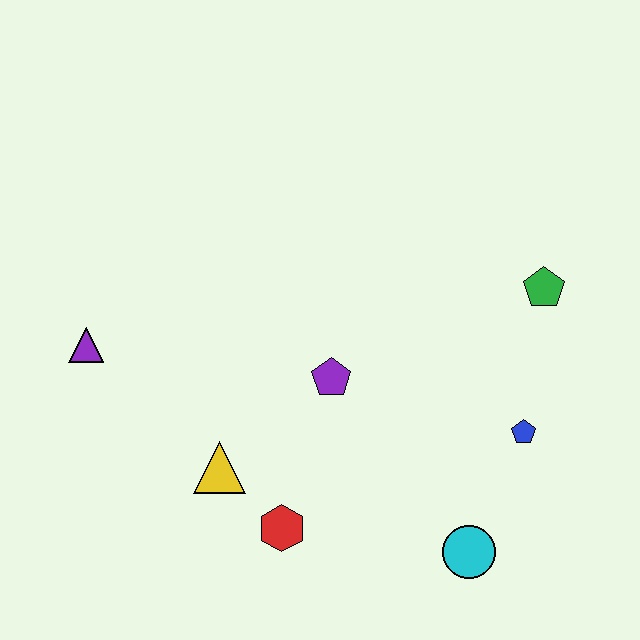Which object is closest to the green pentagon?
The blue pentagon is closest to the green pentagon.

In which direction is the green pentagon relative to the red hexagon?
The green pentagon is to the right of the red hexagon.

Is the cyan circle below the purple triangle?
Yes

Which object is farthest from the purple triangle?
The green pentagon is farthest from the purple triangle.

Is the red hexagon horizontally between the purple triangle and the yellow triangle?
No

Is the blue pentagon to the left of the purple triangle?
No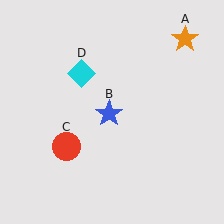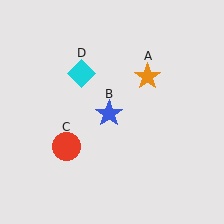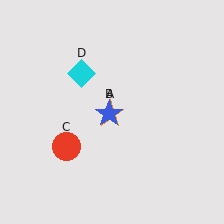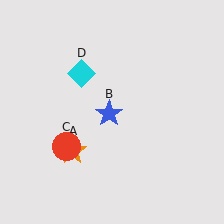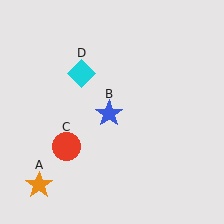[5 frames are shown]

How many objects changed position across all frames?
1 object changed position: orange star (object A).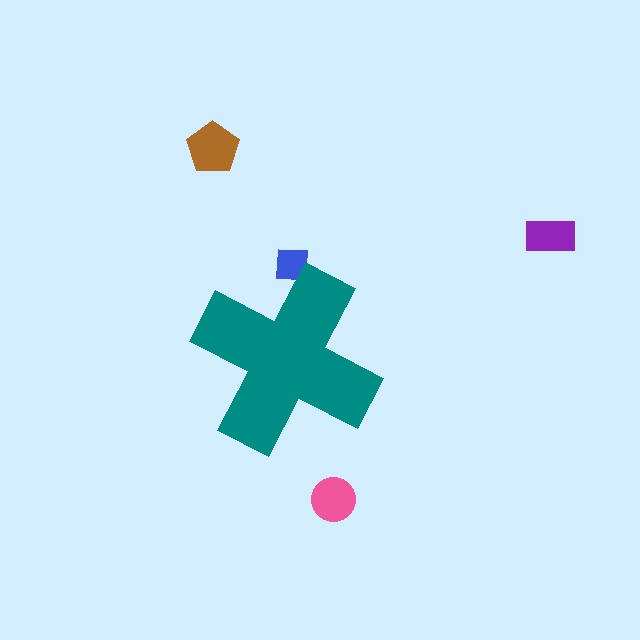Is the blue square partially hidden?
Yes, the blue square is partially hidden behind the teal cross.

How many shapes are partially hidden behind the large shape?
1 shape is partially hidden.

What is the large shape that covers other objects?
A teal cross.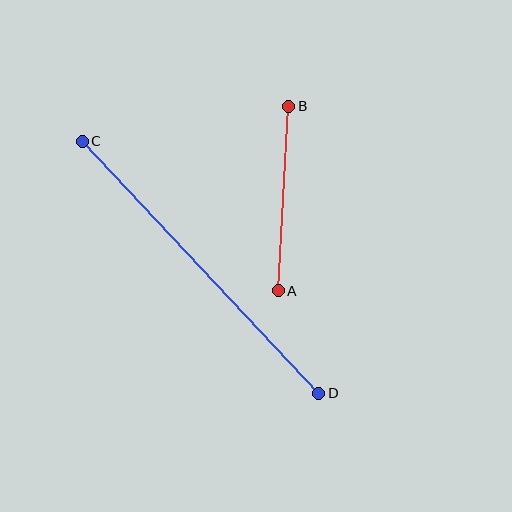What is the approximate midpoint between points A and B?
The midpoint is at approximately (283, 198) pixels.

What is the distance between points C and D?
The distance is approximately 345 pixels.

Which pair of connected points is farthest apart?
Points C and D are farthest apart.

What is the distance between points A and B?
The distance is approximately 185 pixels.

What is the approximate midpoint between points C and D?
The midpoint is at approximately (200, 267) pixels.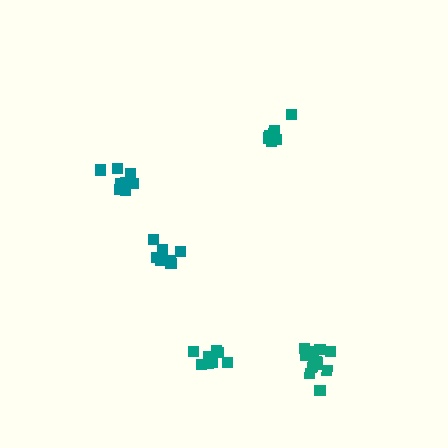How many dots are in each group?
Group 1: 9 dots, Group 2: 8 dots, Group 3: 8 dots, Group 4: 8 dots, Group 5: 13 dots (46 total).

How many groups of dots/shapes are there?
There are 5 groups.